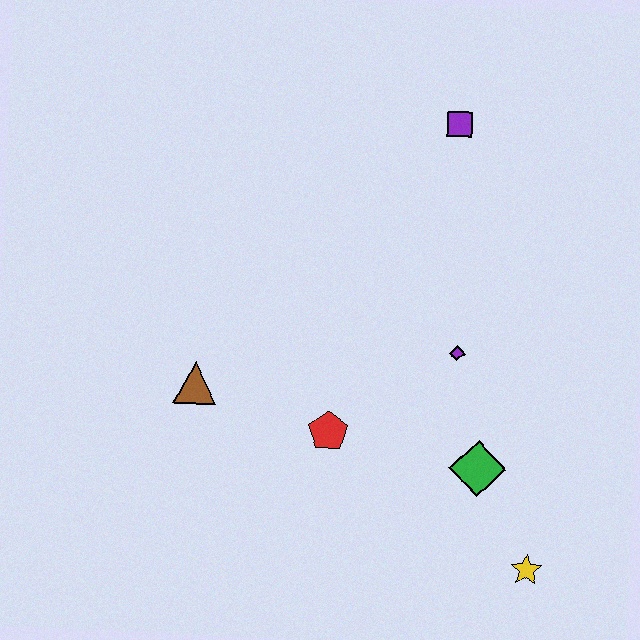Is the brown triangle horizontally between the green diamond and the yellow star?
No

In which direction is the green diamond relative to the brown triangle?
The green diamond is to the right of the brown triangle.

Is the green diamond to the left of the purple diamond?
No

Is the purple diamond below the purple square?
Yes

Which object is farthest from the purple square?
The yellow star is farthest from the purple square.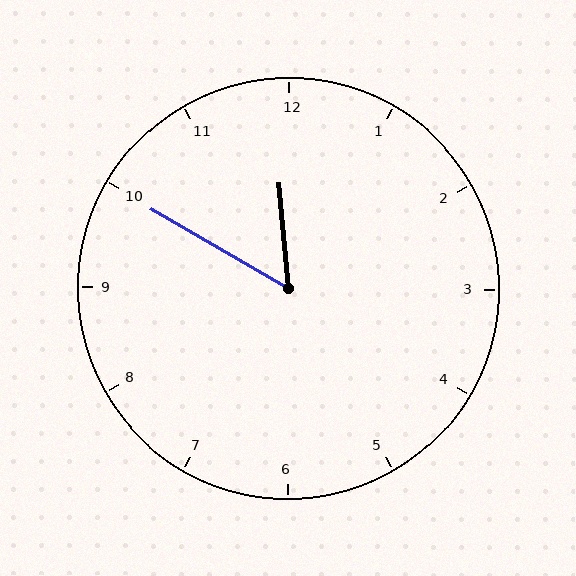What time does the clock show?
11:50.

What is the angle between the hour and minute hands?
Approximately 55 degrees.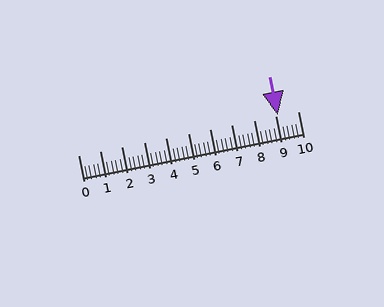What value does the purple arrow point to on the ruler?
The purple arrow points to approximately 9.1.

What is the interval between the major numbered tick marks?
The major tick marks are spaced 1 units apart.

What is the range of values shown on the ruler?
The ruler shows values from 0 to 10.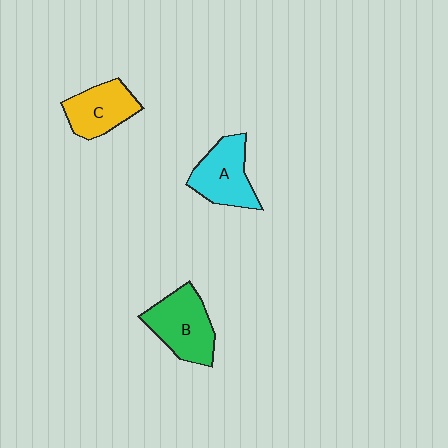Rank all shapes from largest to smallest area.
From largest to smallest: B (green), A (cyan), C (yellow).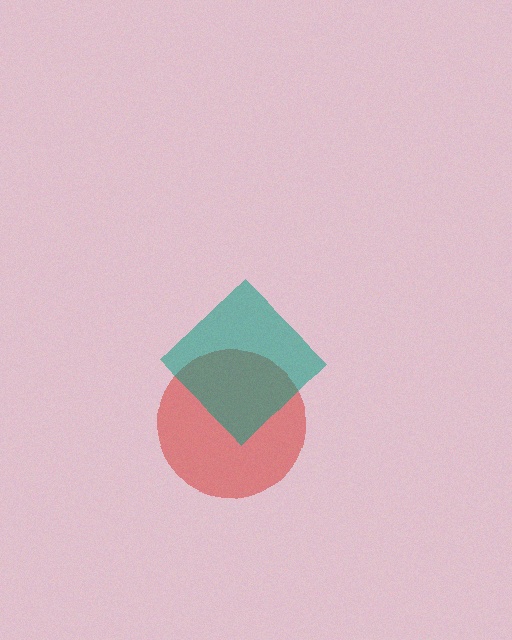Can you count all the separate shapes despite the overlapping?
Yes, there are 2 separate shapes.